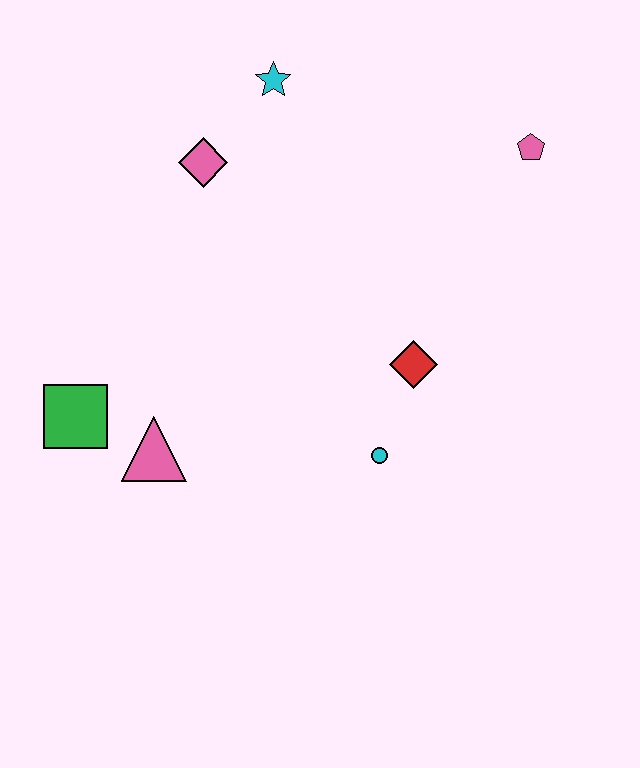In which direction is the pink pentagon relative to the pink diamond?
The pink pentagon is to the right of the pink diamond.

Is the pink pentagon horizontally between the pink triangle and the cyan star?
No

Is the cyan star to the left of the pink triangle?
No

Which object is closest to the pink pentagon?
The red diamond is closest to the pink pentagon.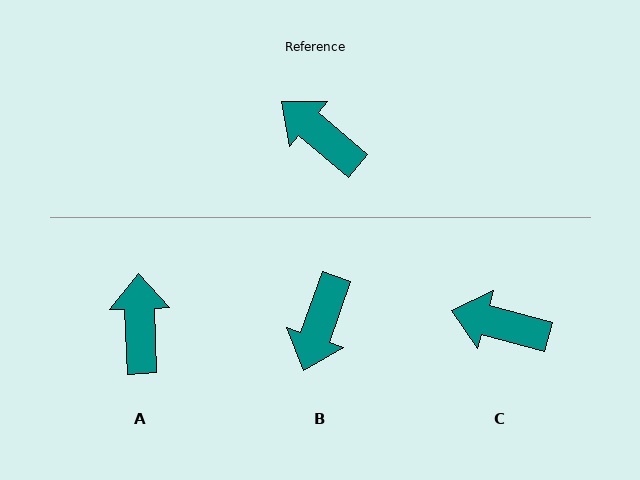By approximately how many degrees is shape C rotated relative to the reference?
Approximately 25 degrees counter-clockwise.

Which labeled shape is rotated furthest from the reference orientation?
B, about 111 degrees away.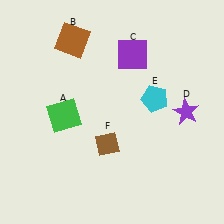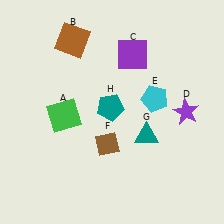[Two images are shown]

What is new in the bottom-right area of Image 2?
A teal triangle (G) was added in the bottom-right area of Image 2.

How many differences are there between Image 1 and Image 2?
There are 2 differences between the two images.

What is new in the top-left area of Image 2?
A teal pentagon (H) was added in the top-left area of Image 2.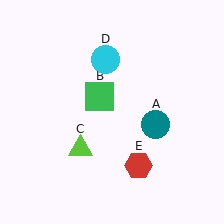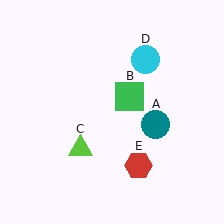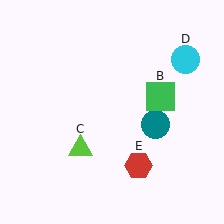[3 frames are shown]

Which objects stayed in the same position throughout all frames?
Teal circle (object A) and lime triangle (object C) and red hexagon (object E) remained stationary.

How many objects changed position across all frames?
2 objects changed position: green square (object B), cyan circle (object D).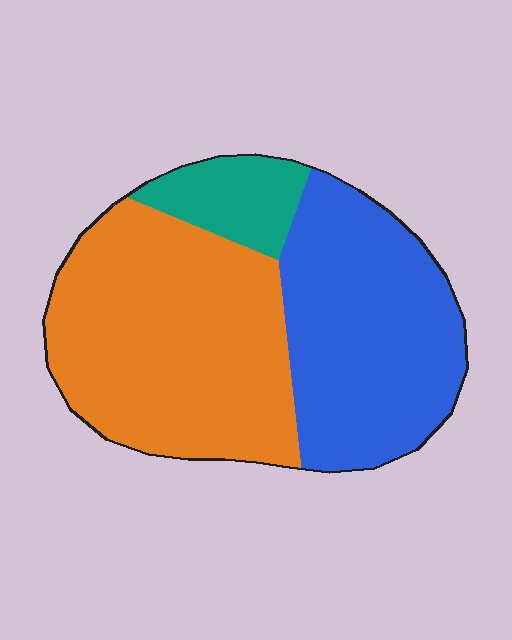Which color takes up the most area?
Orange, at roughly 50%.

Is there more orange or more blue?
Orange.